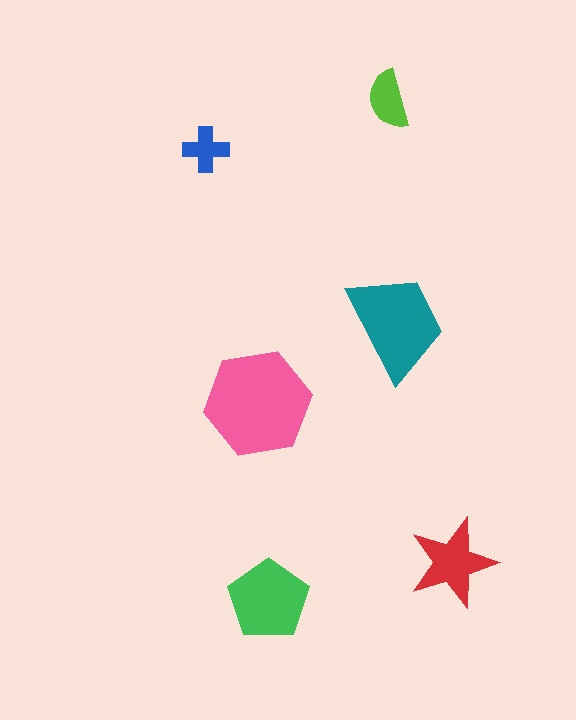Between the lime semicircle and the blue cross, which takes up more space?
The lime semicircle.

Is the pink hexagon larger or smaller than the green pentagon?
Larger.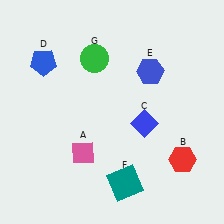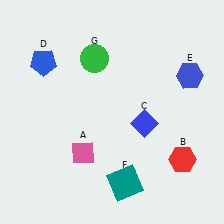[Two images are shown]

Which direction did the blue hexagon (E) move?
The blue hexagon (E) moved right.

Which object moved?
The blue hexagon (E) moved right.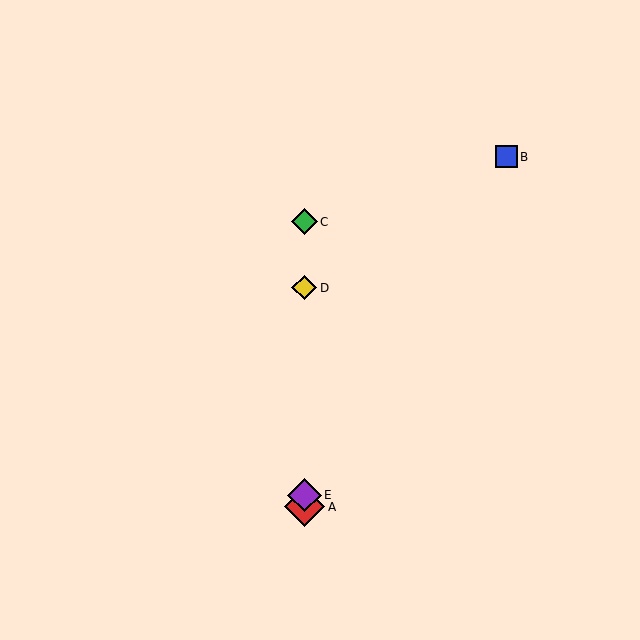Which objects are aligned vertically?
Objects A, C, D, E are aligned vertically.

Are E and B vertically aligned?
No, E is at x≈304 and B is at x≈506.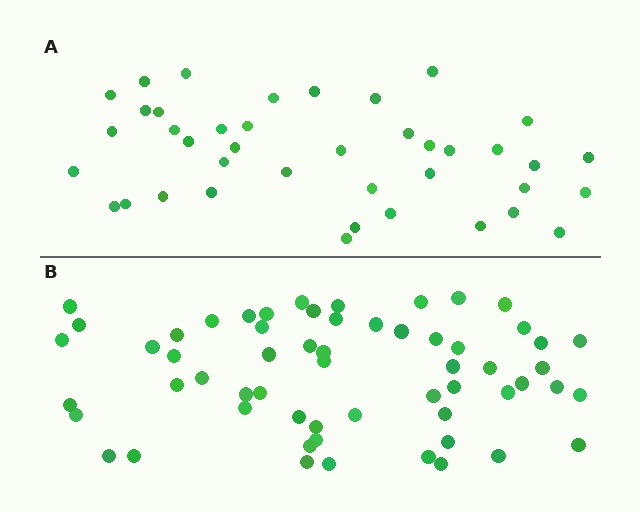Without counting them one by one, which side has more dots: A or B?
Region B (the bottom region) has more dots.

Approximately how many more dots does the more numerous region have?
Region B has approximately 20 more dots than region A.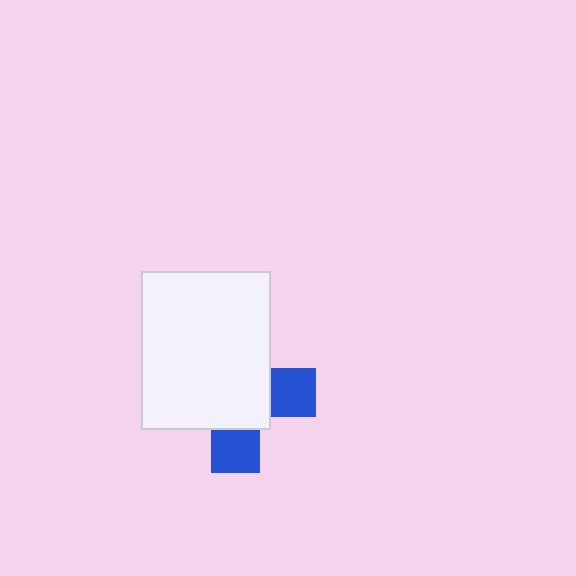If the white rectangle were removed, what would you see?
You would see the complete blue cross.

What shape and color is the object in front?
The object in front is a white rectangle.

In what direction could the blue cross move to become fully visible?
The blue cross could move toward the lower-right. That would shift it out from behind the white rectangle entirely.